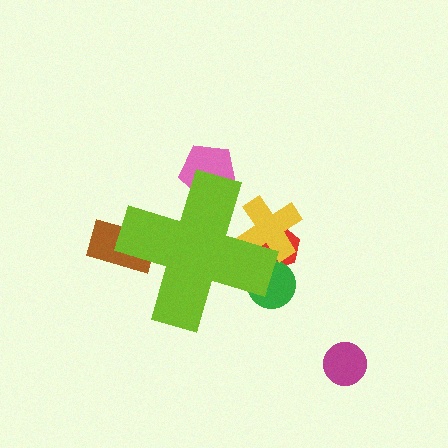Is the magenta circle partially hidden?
No, the magenta circle is fully visible.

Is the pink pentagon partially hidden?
Yes, the pink pentagon is partially hidden behind the lime cross.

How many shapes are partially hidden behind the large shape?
5 shapes are partially hidden.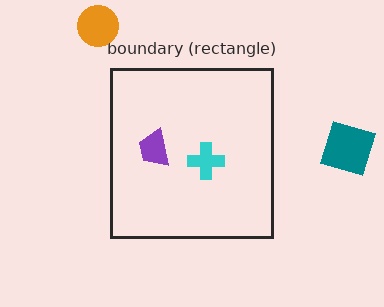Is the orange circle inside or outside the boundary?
Outside.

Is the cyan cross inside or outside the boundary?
Inside.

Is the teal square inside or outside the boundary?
Outside.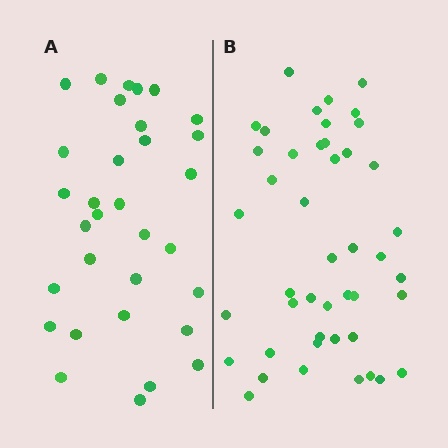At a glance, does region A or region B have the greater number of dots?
Region B (the right region) has more dots.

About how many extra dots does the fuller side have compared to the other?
Region B has approximately 15 more dots than region A.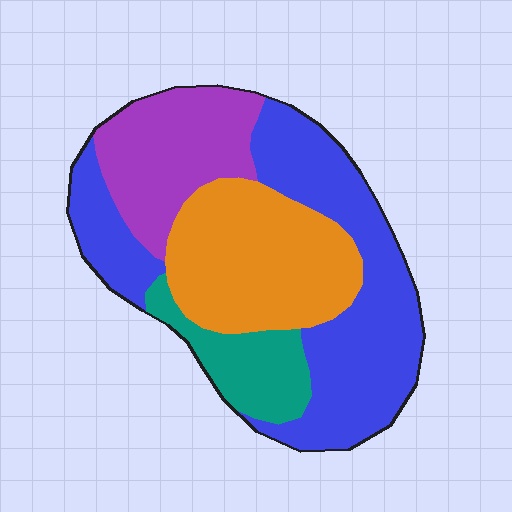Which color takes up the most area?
Blue, at roughly 40%.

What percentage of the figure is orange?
Orange takes up about one quarter (1/4) of the figure.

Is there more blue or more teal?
Blue.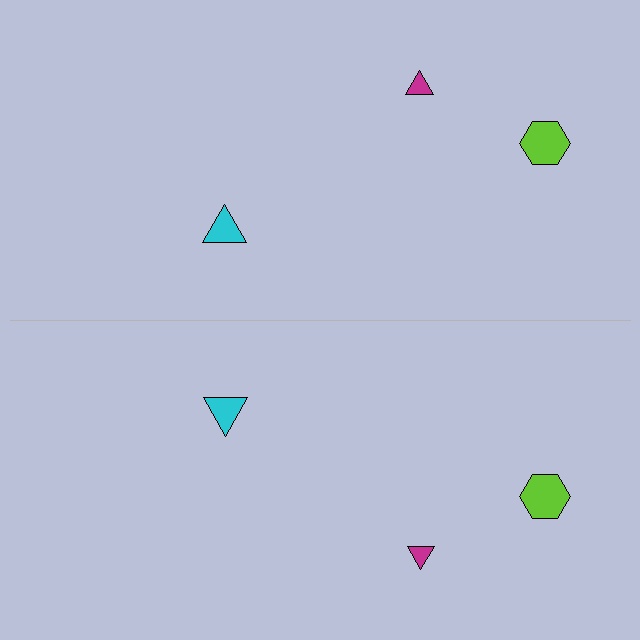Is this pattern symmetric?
Yes, this pattern has bilateral (reflection) symmetry.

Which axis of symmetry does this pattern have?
The pattern has a horizontal axis of symmetry running through the center of the image.